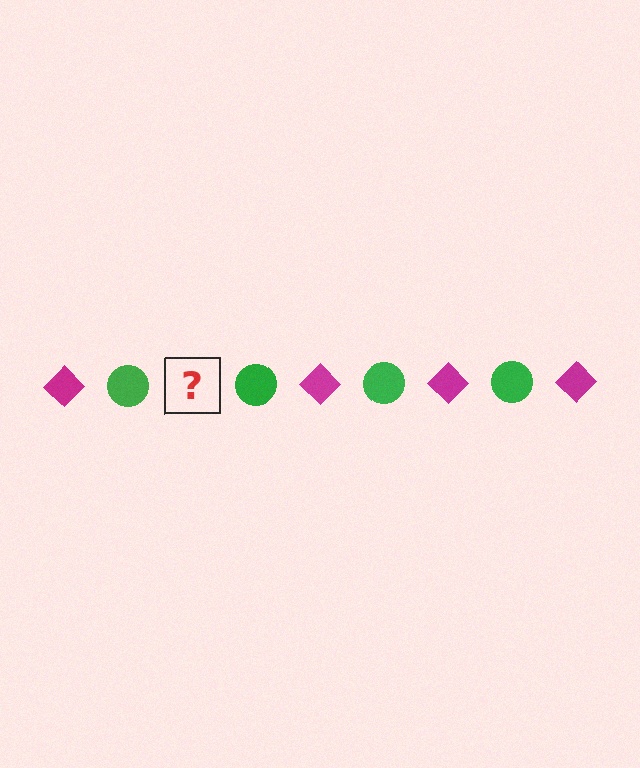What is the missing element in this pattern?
The missing element is a magenta diamond.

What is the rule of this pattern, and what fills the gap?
The rule is that the pattern alternates between magenta diamond and green circle. The gap should be filled with a magenta diamond.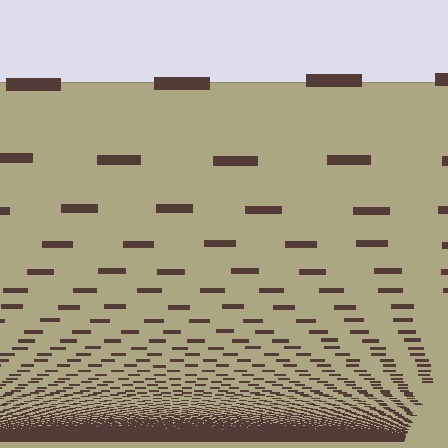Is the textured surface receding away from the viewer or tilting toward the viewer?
The surface appears to tilt toward the viewer. Texture elements get larger and sparser toward the top.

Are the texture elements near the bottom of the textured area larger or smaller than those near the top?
Smaller. The gradient is inverted — elements near the bottom are smaller and denser.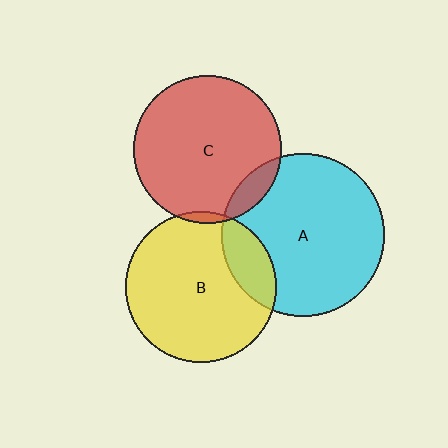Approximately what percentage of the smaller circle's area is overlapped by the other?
Approximately 10%.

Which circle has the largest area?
Circle A (cyan).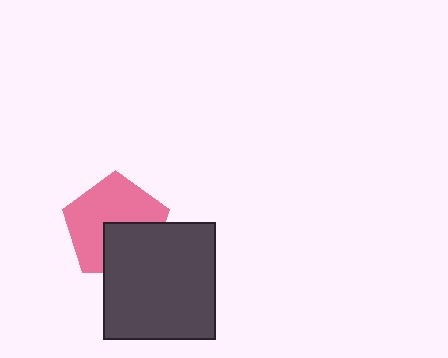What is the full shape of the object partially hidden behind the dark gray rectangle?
The partially hidden object is a pink pentagon.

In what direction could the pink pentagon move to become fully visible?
The pink pentagon could move up. That would shift it out from behind the dark gray rectangle entirely.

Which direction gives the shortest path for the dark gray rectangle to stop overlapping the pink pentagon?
Moving down gives the shortest separation.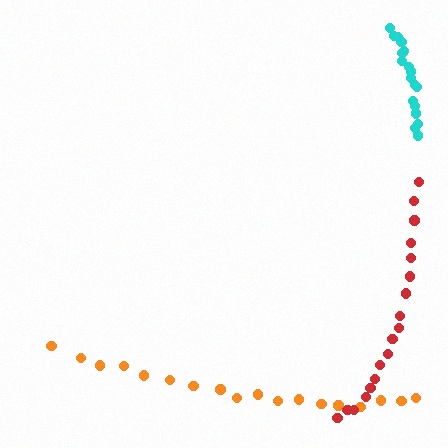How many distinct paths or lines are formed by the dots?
There are 3 distinct paths.